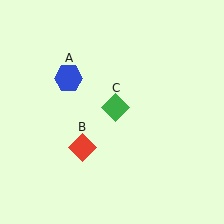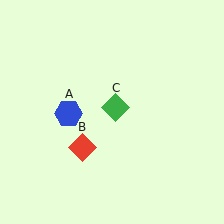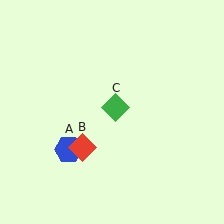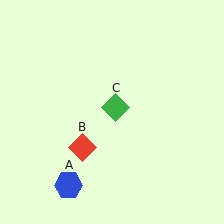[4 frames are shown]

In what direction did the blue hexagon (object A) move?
The blue hexagon (object A) moved down.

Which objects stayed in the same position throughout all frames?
Red diamond (object B) and green diamond (object C) remained stationary.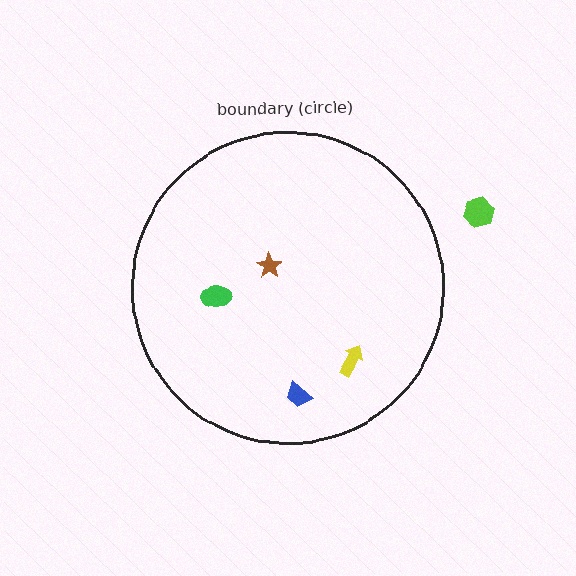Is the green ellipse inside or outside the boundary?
Inside.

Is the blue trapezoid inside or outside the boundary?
Inside.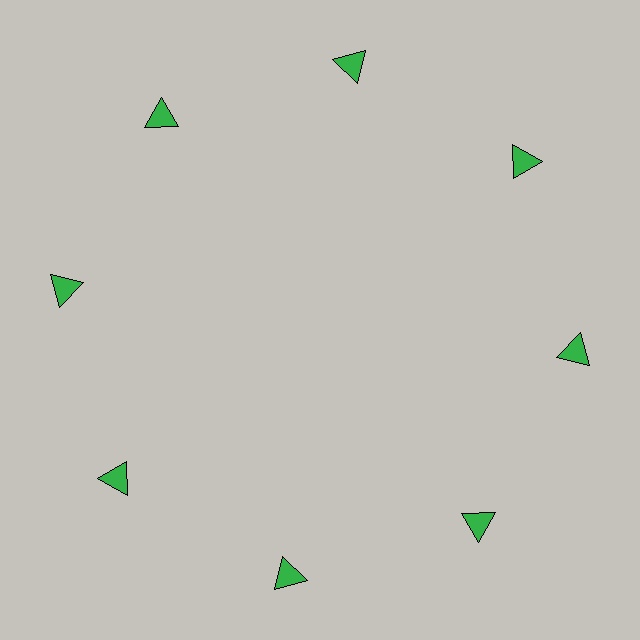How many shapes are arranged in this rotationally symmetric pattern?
There are 8 shapes, arranged in 8 groups of 1.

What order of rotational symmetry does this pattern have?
This pattern has 8-fold rotational symmetry.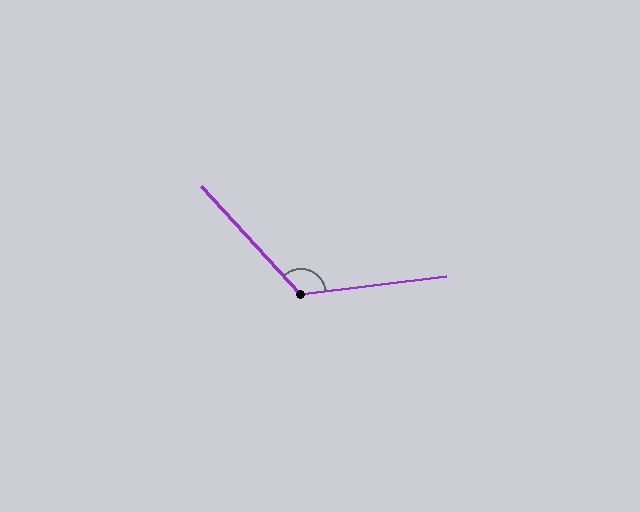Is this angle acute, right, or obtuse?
It is obtuse.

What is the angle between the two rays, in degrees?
Approximately 125 degrees.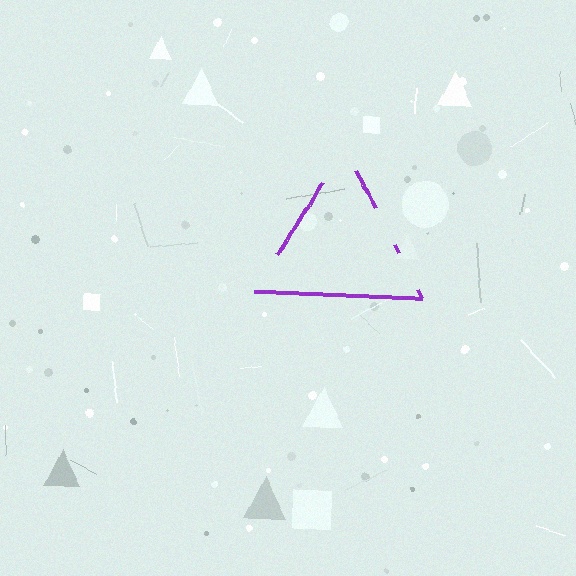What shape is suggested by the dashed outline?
The dashed outline suggests a triangle.